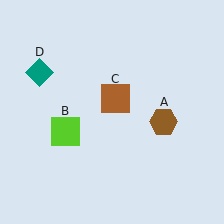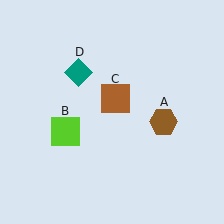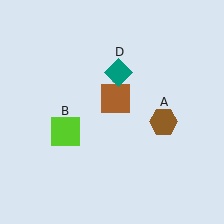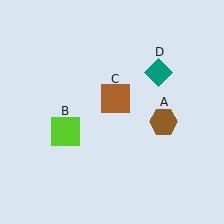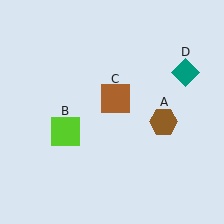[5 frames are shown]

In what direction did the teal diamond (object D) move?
The teal diamond (object D) moved right.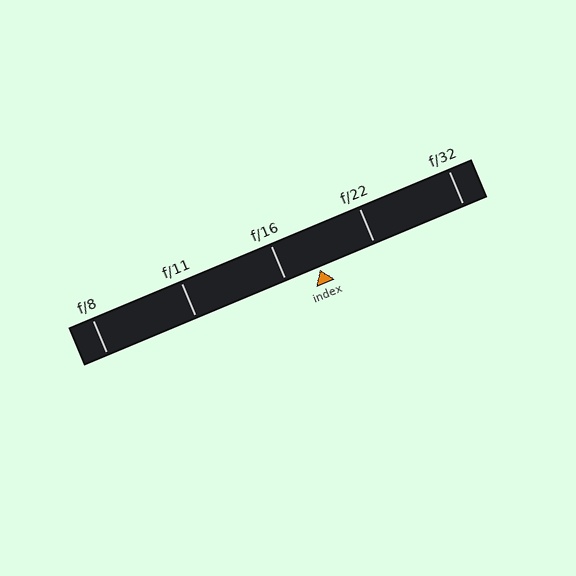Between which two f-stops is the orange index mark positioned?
The index mark is between f/16 and f/22.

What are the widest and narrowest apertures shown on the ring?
The widest aperture shown is f/8 and the narrowest is f/32.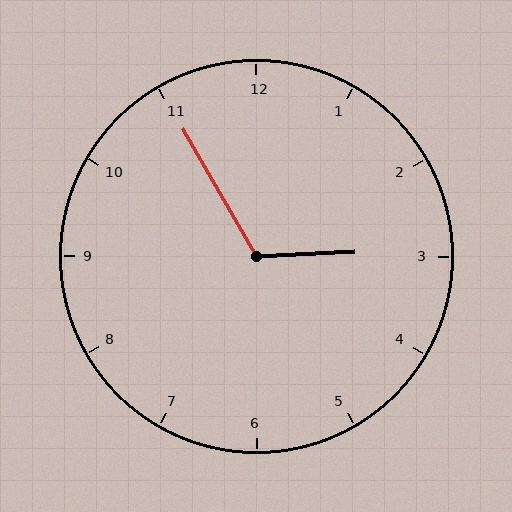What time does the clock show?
2:55.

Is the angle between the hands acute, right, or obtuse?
It is obtuse.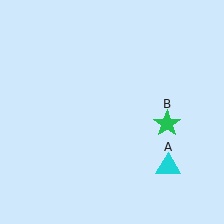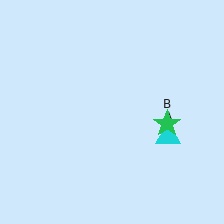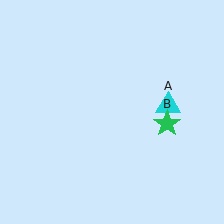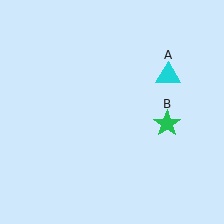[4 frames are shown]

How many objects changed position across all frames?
1 object changed position: cyan triangle (object A).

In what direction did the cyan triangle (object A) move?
The cyan triangle (object A) moved up.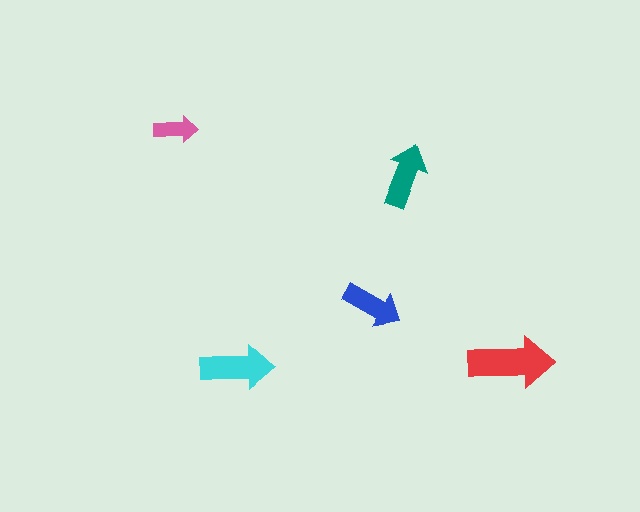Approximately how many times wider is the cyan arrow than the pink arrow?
About 1.5 times wider.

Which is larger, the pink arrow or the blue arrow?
The blue one.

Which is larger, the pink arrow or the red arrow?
The red one.